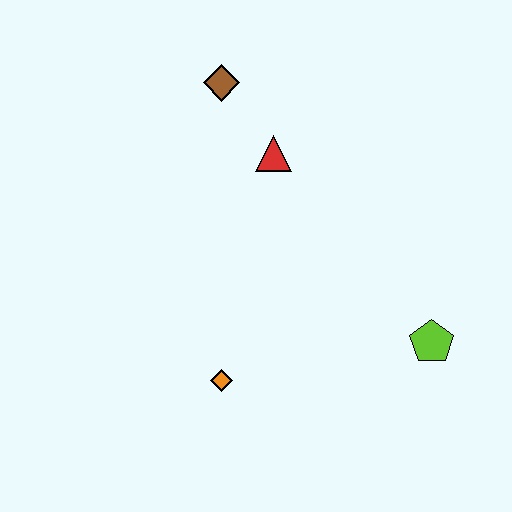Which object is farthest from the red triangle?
The lime pentagon is farthest from the red triangle.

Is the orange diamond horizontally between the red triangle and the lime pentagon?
No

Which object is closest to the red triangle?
The brown diamond is closest to the red triangle.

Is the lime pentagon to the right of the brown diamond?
Yes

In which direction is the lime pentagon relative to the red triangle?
The lime pentagon is below the red triangle.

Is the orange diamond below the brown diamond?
Yes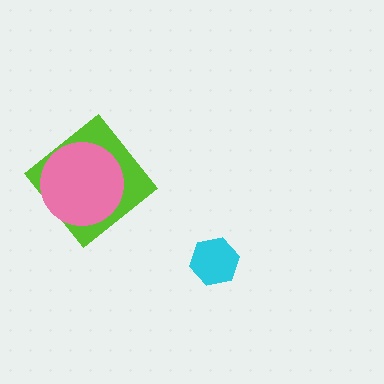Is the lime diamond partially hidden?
Yes, it is partially covered by another shape.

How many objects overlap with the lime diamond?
1 object overlaps with the lime diamond.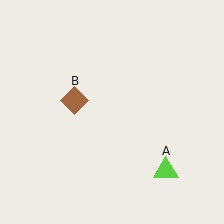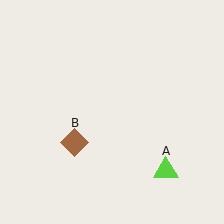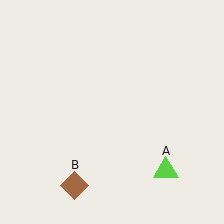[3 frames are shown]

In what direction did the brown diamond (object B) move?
The brown diamond (object B) moved down.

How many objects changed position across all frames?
1 object changed position: brown diamond (object B).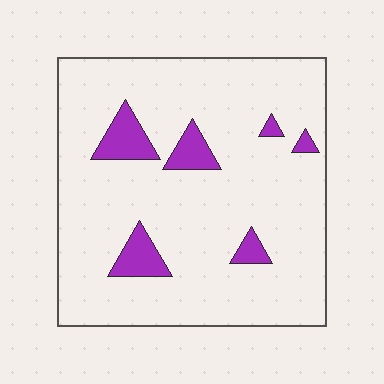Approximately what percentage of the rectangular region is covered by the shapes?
Approximately 10%.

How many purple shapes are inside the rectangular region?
6.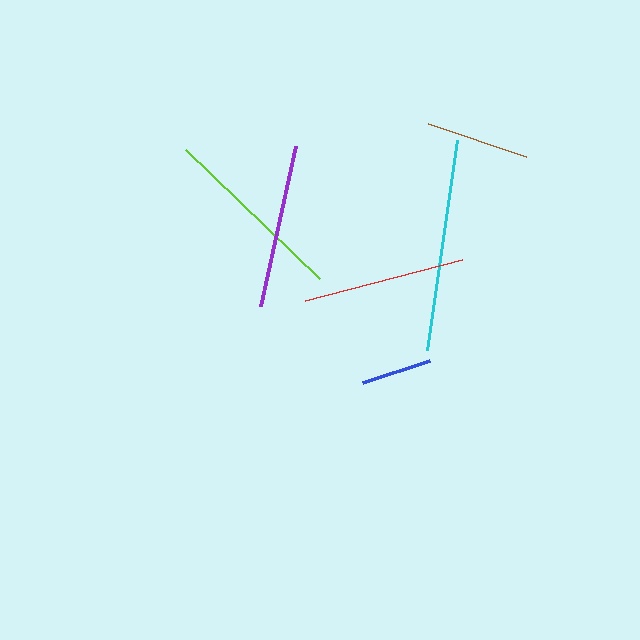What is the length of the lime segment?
The lime segment is approximately 186 pixels long.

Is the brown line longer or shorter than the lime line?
The lime line is longer than the brown line.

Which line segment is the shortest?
The blue line is the shortest at approximately 70 pixels.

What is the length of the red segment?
The red segment is approximately 163 pixels long.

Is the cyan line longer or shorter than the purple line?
The cyan line is longer than the purple line.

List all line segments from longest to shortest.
From longest to shortest: cyan, lime, purple, red, brown, blue.